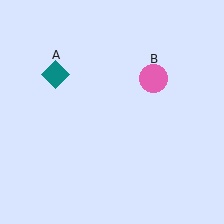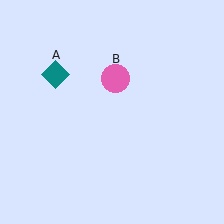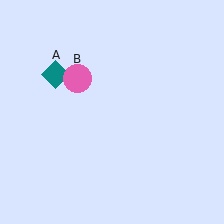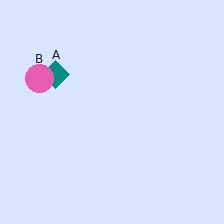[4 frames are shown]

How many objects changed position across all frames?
1 object changed position: pink circle (object B).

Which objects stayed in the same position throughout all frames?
Teal diamond (object A) remained stationary.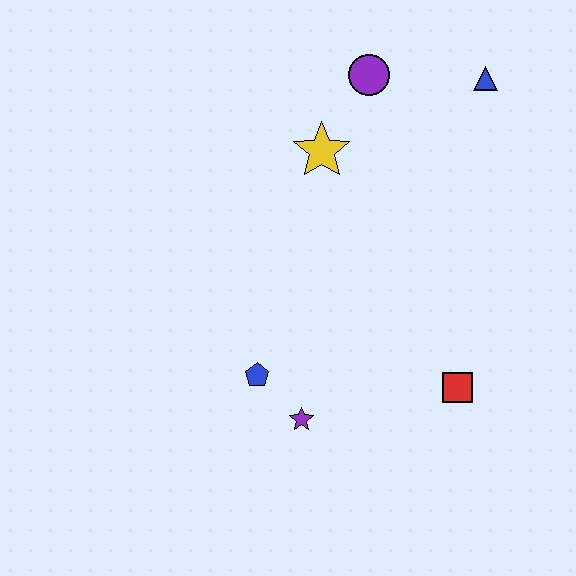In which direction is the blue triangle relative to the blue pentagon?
The blue triangle is above the blue pentagon.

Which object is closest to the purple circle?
The yellow star is closest to the purple circle.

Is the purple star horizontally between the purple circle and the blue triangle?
No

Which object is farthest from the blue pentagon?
The blue triangle is farthest from the blue pentagon.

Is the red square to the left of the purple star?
No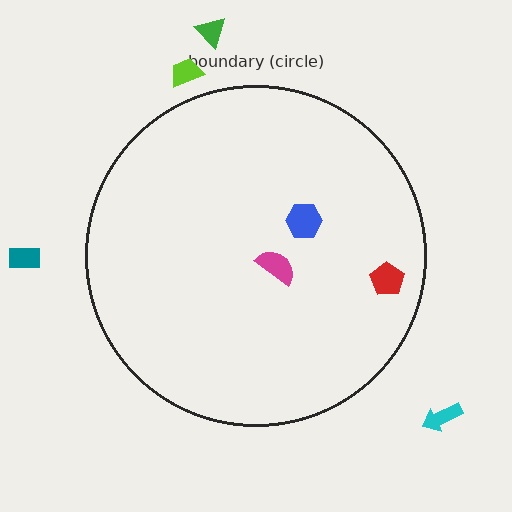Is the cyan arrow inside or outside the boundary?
Outside.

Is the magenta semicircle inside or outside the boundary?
Inside.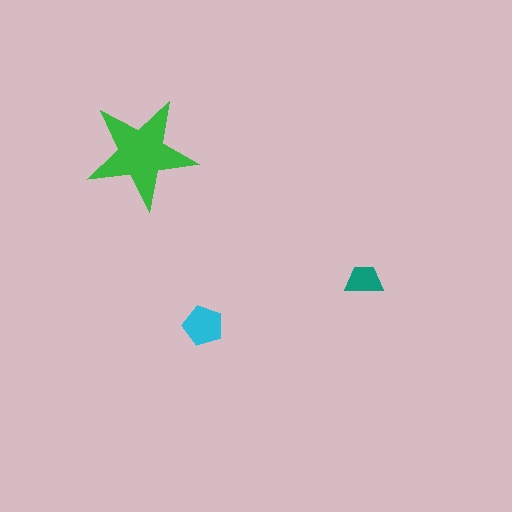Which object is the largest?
The green star.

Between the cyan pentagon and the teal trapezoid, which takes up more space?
The cyan pentagon.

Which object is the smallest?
The teal trapezoid.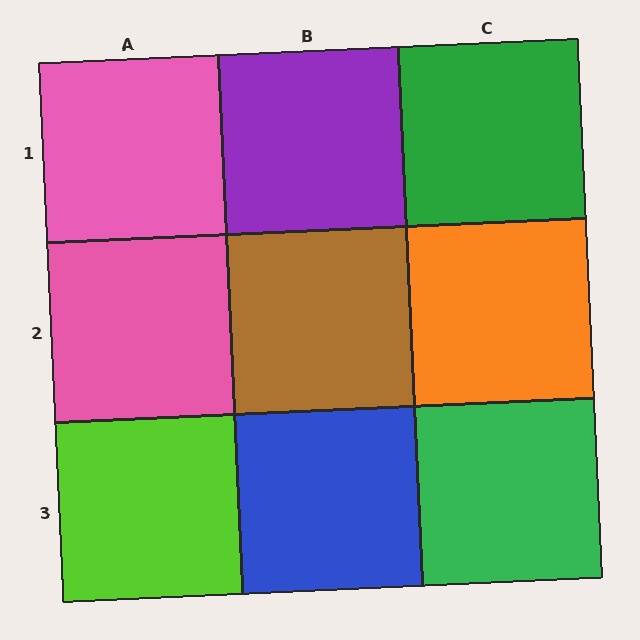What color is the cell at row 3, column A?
Lime.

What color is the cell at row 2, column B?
Brown.